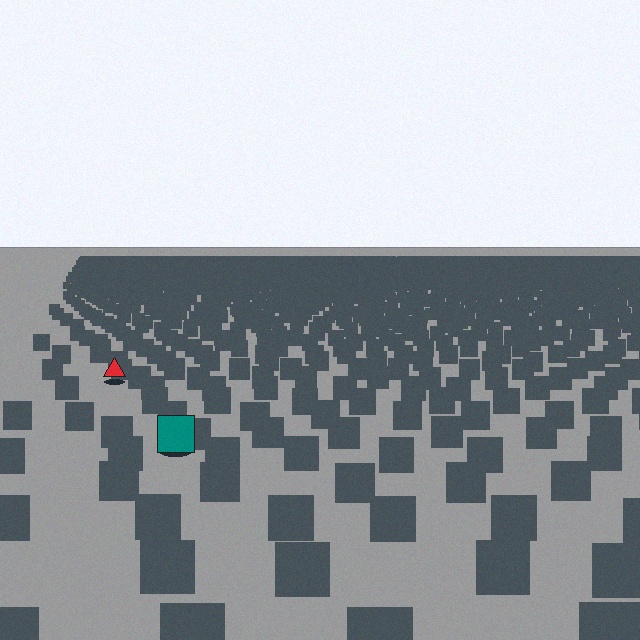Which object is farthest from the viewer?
The red triangle is farthest from the viewer. It appears smaller and the ground texture around it is denser.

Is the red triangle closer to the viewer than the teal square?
No. The teal square is closer — you can tell from the texture gradient: the ground texture is coarser near it.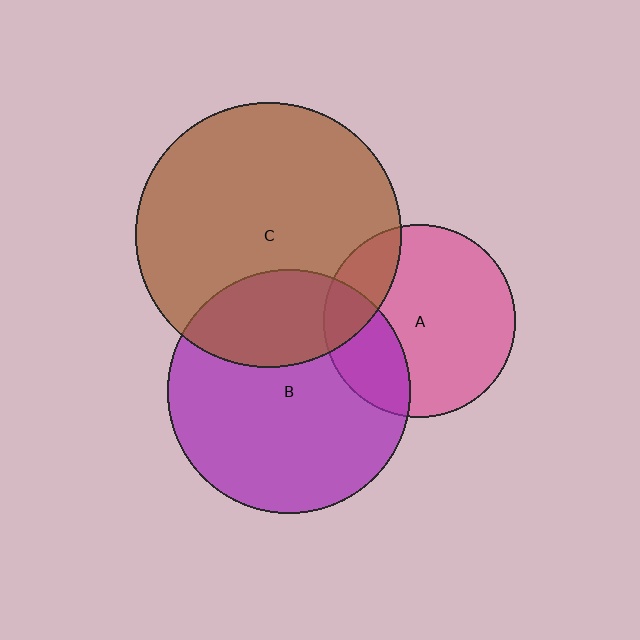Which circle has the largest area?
Circle C (brown).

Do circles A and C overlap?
Yes.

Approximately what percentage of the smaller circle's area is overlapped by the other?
Approximately 20%.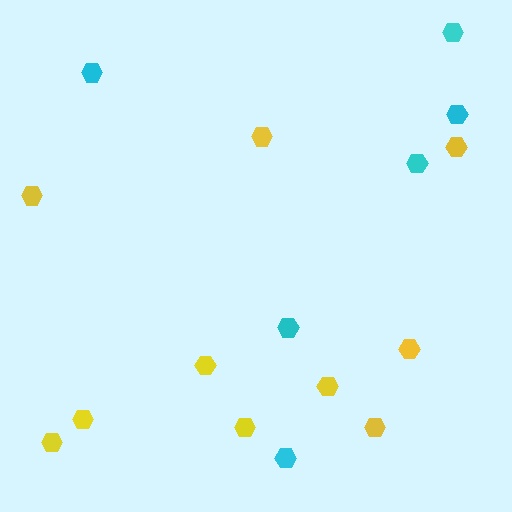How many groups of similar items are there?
There are 2 groups: one group of yellow hexagons (10) and one group of cyan hexagons (6).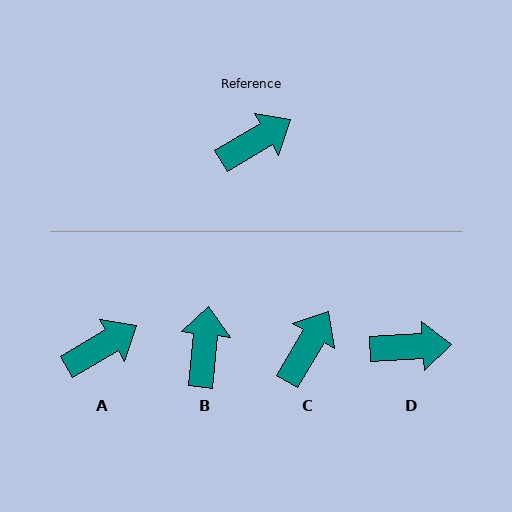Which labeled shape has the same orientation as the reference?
A.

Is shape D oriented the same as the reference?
No, it is off by about 27 degrees.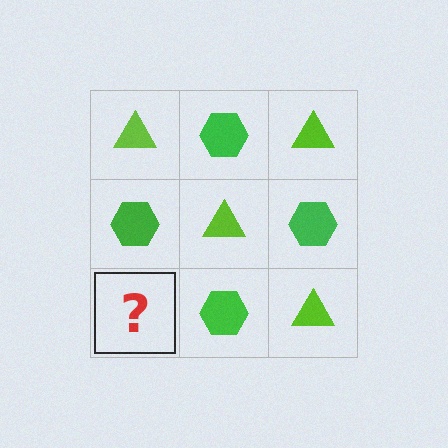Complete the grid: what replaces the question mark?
The question mark should be replaced with a lime triangle.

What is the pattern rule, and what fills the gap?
The rule is that it alternates lime triangle and green hexagon in a checkerboard pattern. The gap should be filled with a lime triangle.